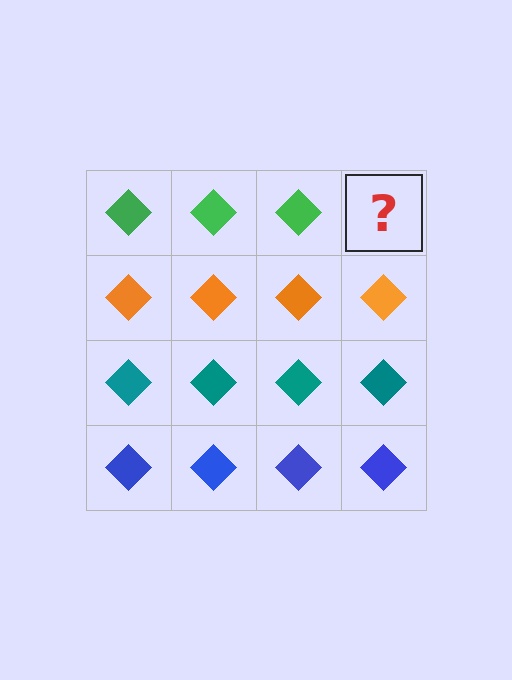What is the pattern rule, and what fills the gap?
The rule is that each row has a consistent color. The gap should be filled with a green diamond.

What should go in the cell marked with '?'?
The missing cell should contain a green diamond.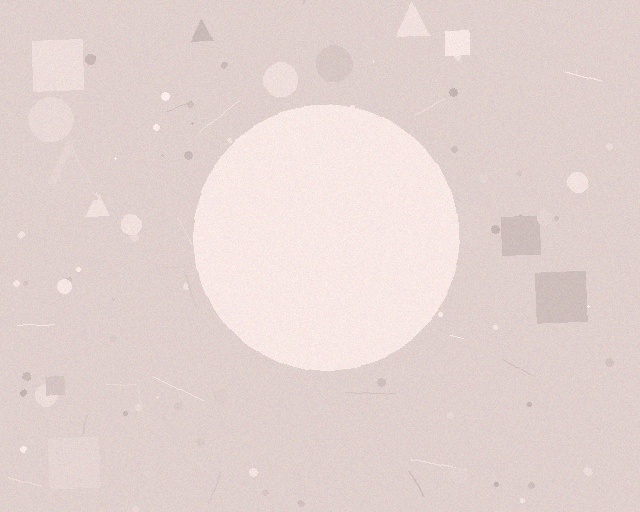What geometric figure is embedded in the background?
A circle is embedded in the background.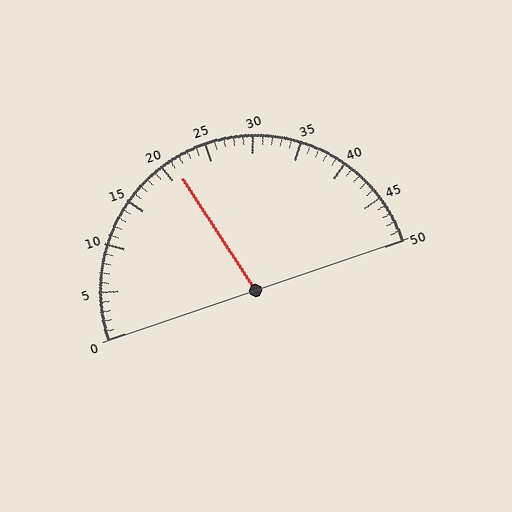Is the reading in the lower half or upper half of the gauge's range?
The reading is in the lower half of the range (0 to 50).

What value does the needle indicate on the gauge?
The needle indicates approximately 21.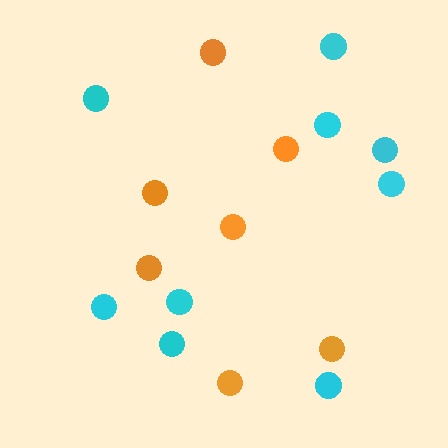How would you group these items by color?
There are 2 groups: one group of orange circles (7) and one group of cyan circles (9).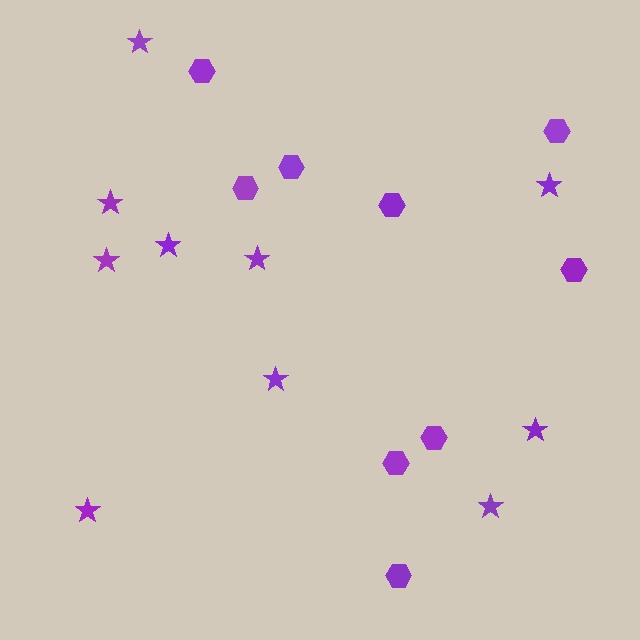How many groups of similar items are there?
There are 2 groups: one group of hexagons (9) and one group of stars (10).